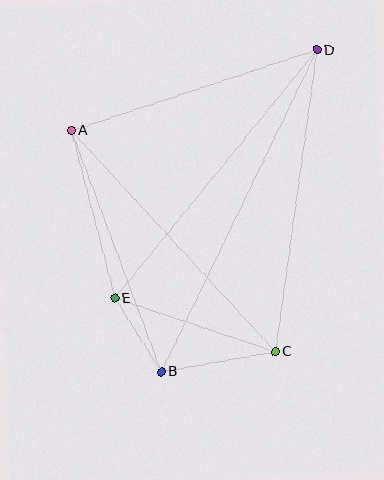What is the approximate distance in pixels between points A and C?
The distance between A and C is approximately 301 pixels.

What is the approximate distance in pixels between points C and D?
The distance between C and D is approximately 304 pixels.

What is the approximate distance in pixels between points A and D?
The distance between A and D is approximately 259 pixels.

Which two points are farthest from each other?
Points B and D are farthest from each other.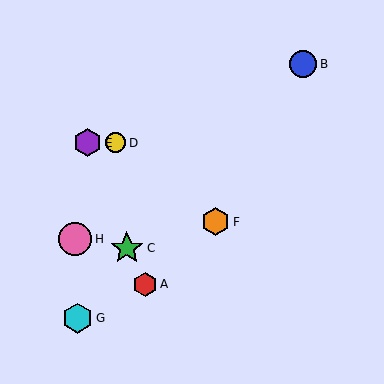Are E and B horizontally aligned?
No, E is at y≈143 and B is at y≈64.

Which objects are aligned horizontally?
Objects D, E are aligned horizontally.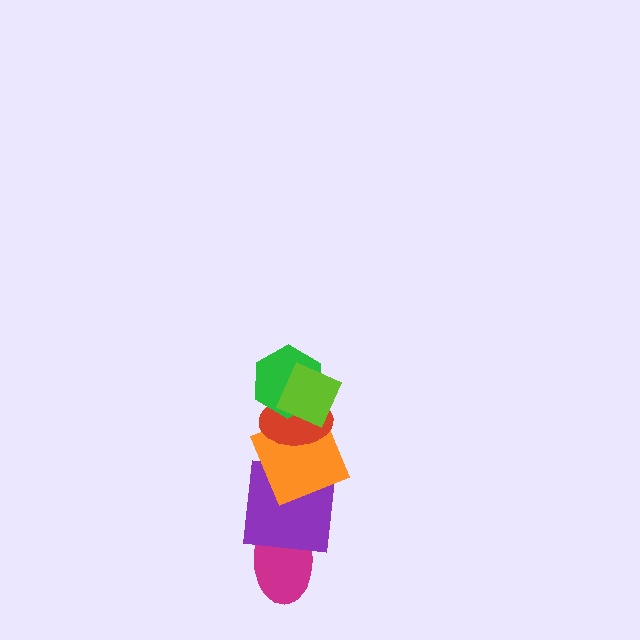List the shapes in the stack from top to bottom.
From top to bottom: the lime square, the green hexagon, the red ellipse, the orange square, the purple square, the magenta ellipse.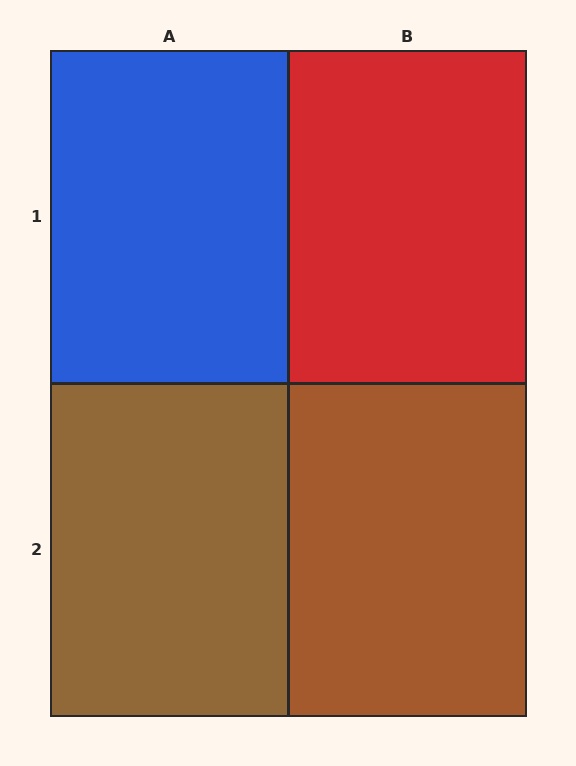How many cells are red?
1 cell is red.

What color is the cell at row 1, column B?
Red.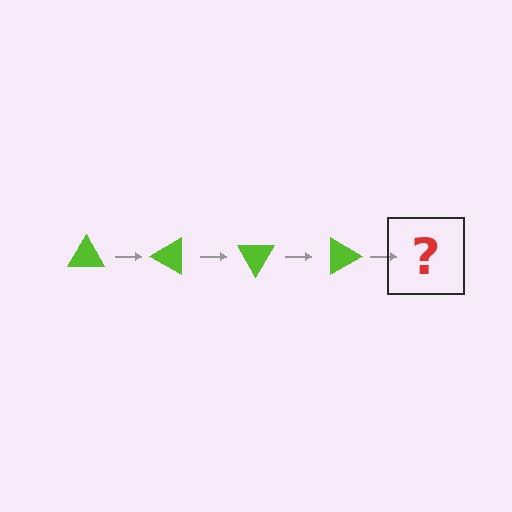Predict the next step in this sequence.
The next step is a lime triangle rotated 120 degrees.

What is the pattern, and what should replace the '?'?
The pattern is that the triangle rotates 30 degrees each step. The '?' should be a lime triangle rotated 120 degrees.